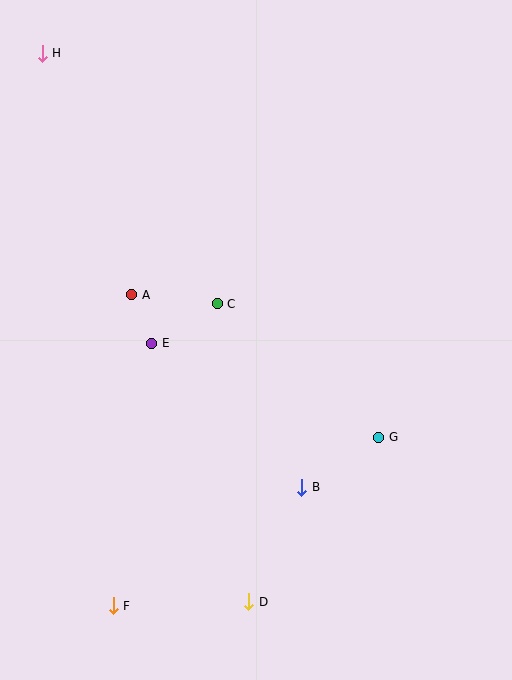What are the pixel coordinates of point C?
Point C is at (217, 304).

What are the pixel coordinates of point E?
Point E is at (152, 343).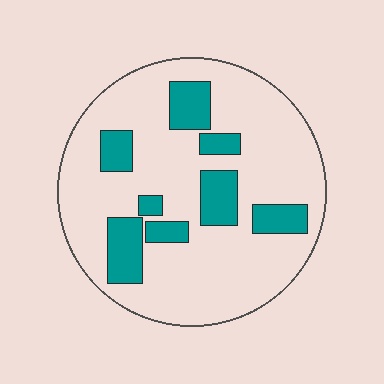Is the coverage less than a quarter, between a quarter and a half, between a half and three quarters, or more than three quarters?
Less than a quarter.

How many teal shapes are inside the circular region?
8.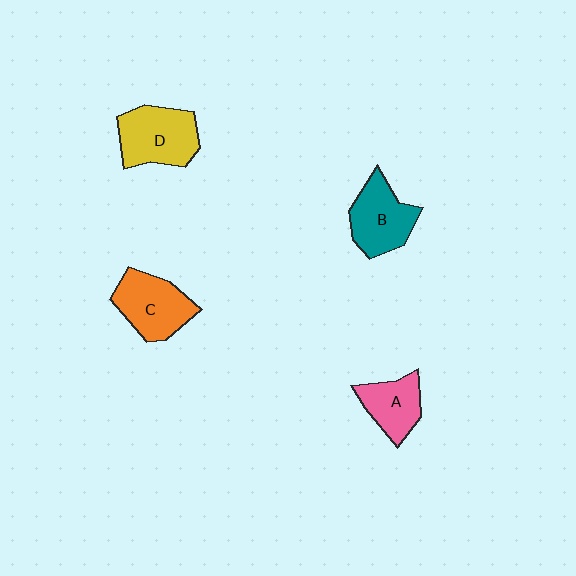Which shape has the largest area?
Shape D (yellow).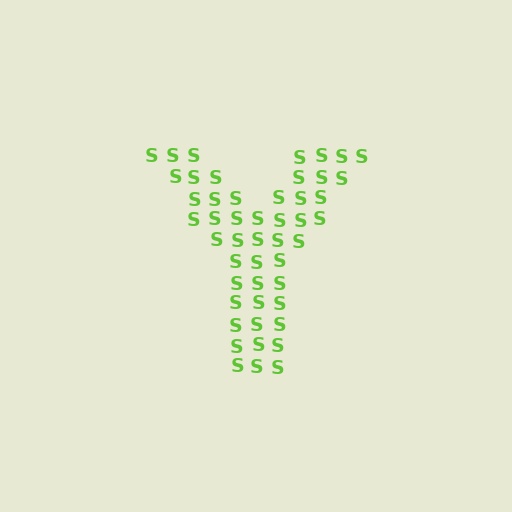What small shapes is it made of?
It is made of small letter S's.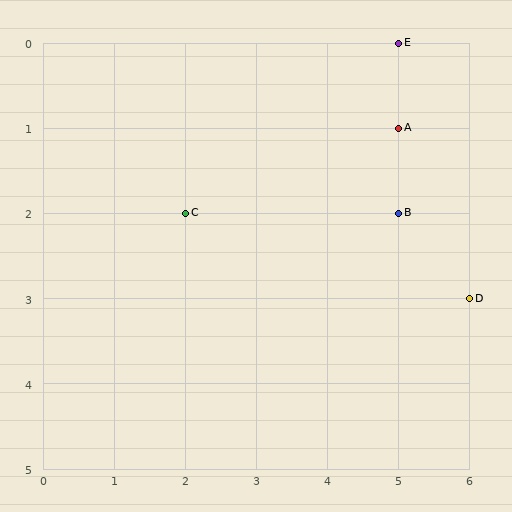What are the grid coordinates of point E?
Point E is at grid coordinates (5, 0).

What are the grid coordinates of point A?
Point A is at grid coordinates (5, 1).